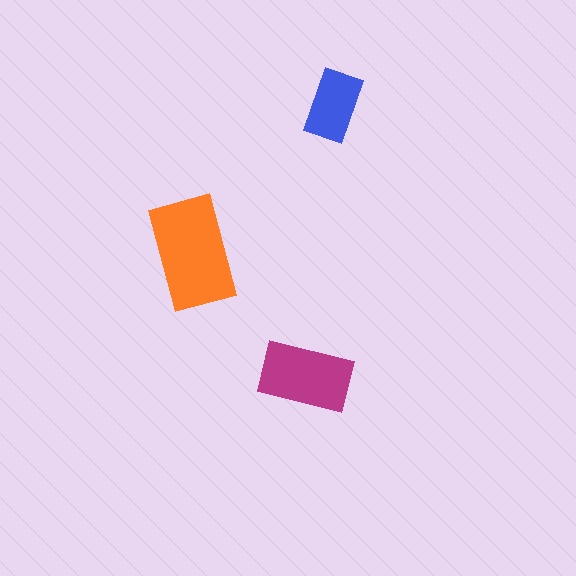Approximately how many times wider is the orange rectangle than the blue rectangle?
About 1.5 times wider.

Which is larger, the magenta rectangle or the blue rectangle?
The magenta one.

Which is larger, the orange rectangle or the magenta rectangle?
The orange one.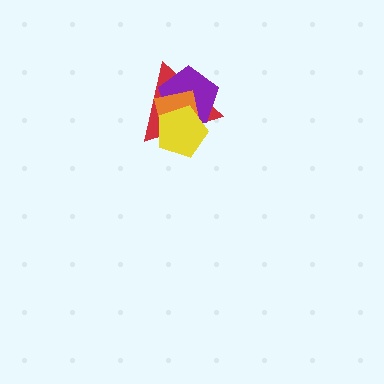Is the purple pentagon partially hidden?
Yes, it is partially covered by another shape.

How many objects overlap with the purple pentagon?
3 objects overlap with the purple pentagon.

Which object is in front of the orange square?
The yellow pentagon is in front of the orange square.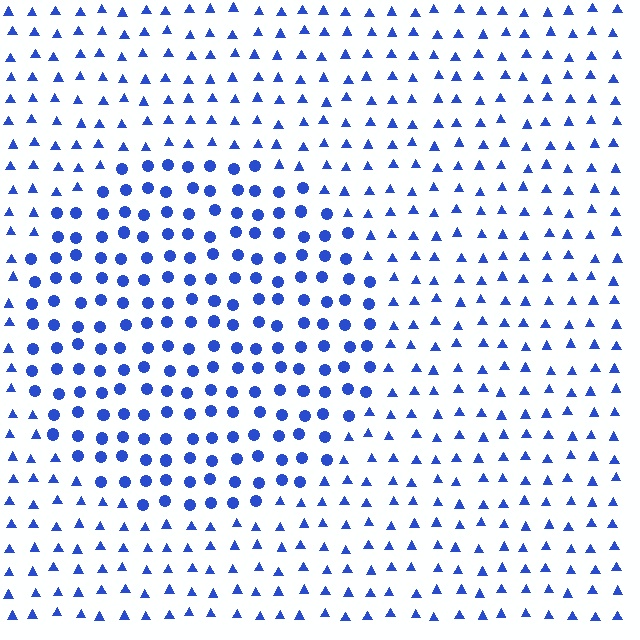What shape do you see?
I see a circle.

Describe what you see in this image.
The image is filled with small blue elements arranged in a uniform grid. A circle-shaped region contains circles, while the surrounding area contains triangles. The boundary is defined purely by the change in element shape.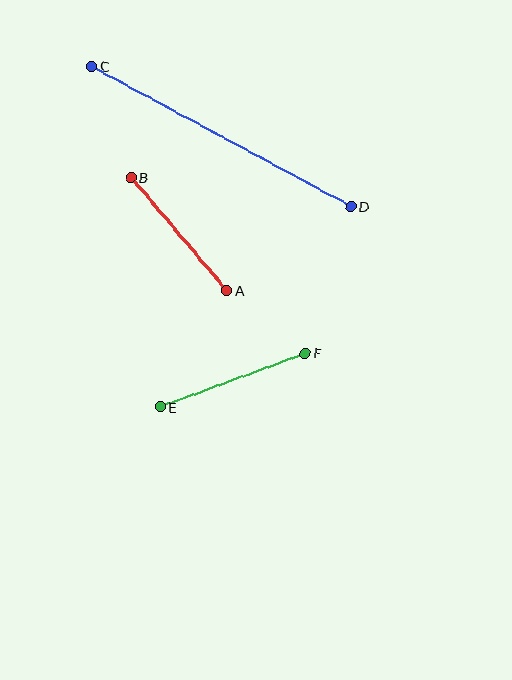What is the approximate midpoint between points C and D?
The midpoint is at approximately (221, 136) pixels.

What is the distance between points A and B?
The distance is approximately 148 pixels.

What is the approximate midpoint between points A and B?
The midpoint is at approximately (179, 234) pixels.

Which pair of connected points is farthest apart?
Points C and D are farthest apart.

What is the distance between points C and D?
The distance is approximately 295 pixels.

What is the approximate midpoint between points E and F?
The midpoint is at approximately (233, 380) pixels.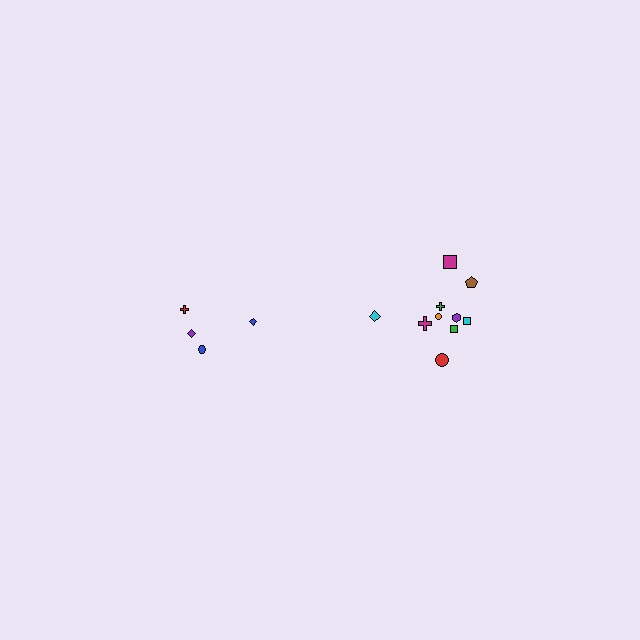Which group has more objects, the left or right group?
The right group.